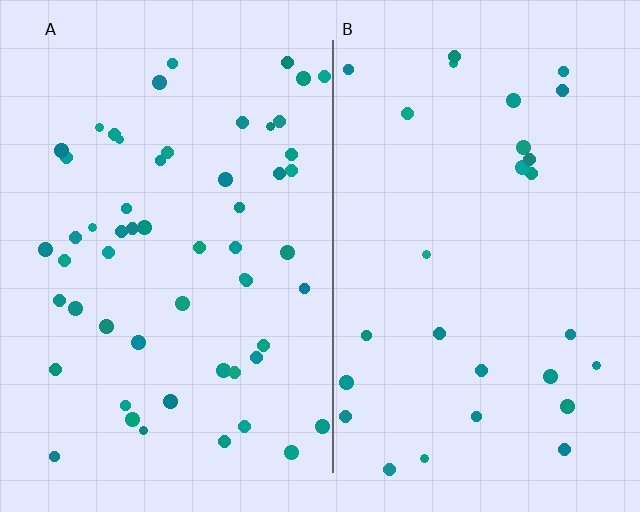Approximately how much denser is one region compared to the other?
Approximately 2.0× — region A over region B.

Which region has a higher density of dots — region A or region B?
A (the left).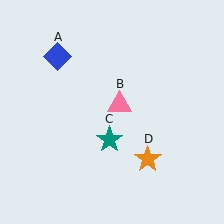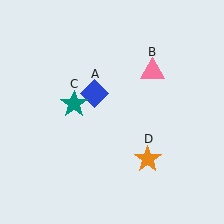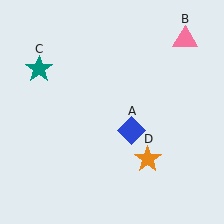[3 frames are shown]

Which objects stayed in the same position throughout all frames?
Orange star (object D) remained stationary.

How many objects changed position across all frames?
3 objects changed position: blue diamond (object A), pink triangle (object B), teal star (object C).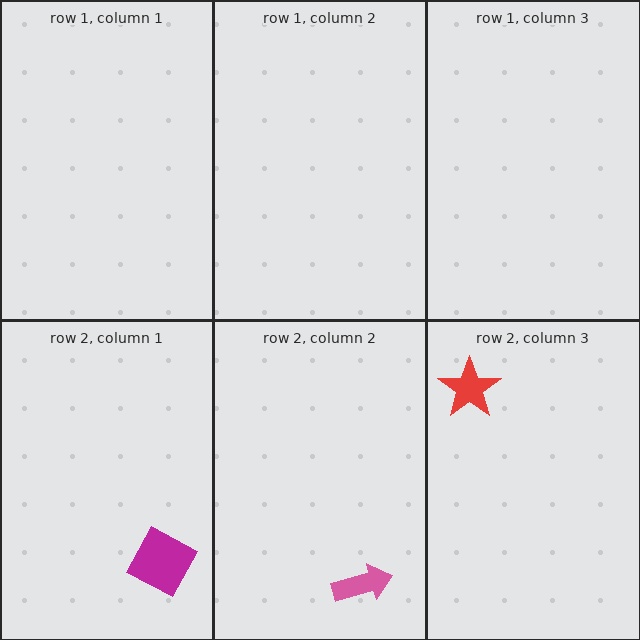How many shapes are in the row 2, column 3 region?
1.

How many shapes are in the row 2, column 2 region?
1.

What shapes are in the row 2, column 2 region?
The pink arrow.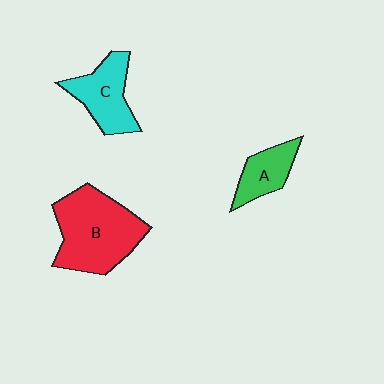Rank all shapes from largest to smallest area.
From largest to smallest: B (red), C (cyan), A (green).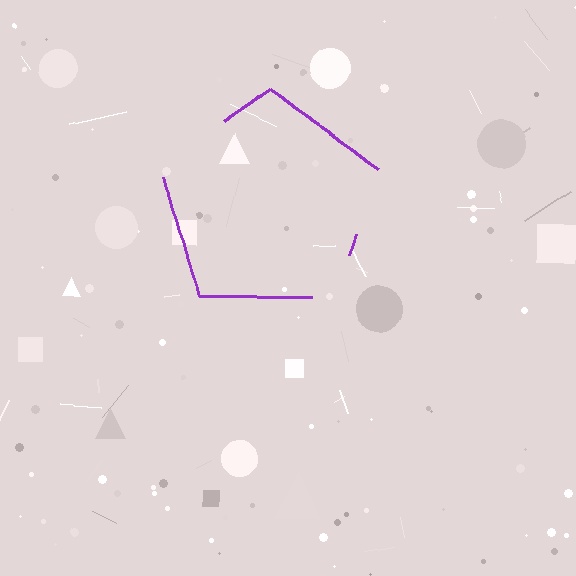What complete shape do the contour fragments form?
The contour fragments form a pentagon.